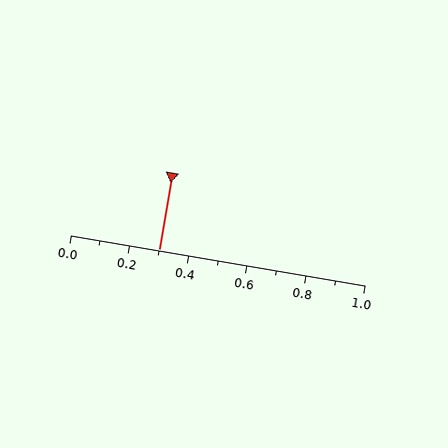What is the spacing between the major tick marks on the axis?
The major ticks are spaced 0.2 apart.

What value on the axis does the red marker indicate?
The marker indicates approximately 0.3.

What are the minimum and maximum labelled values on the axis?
The axis runs from 0.0 to 1.0.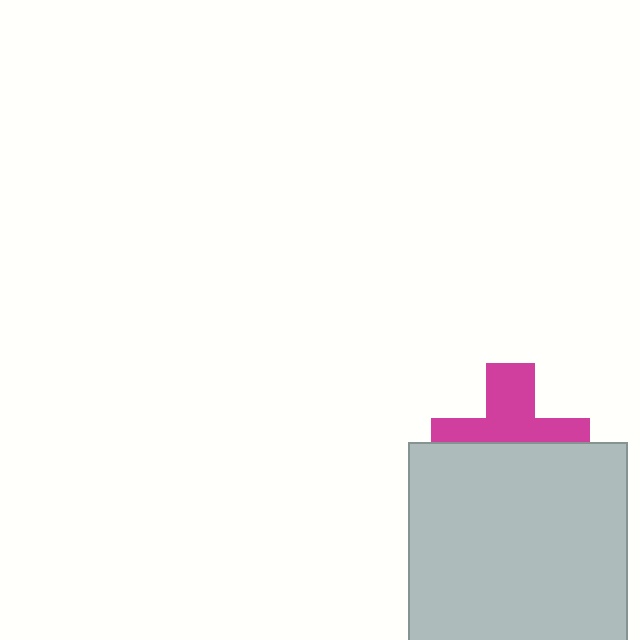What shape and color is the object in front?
The object in front is a light gray square.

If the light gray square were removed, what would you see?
You would see the complete magenta cross.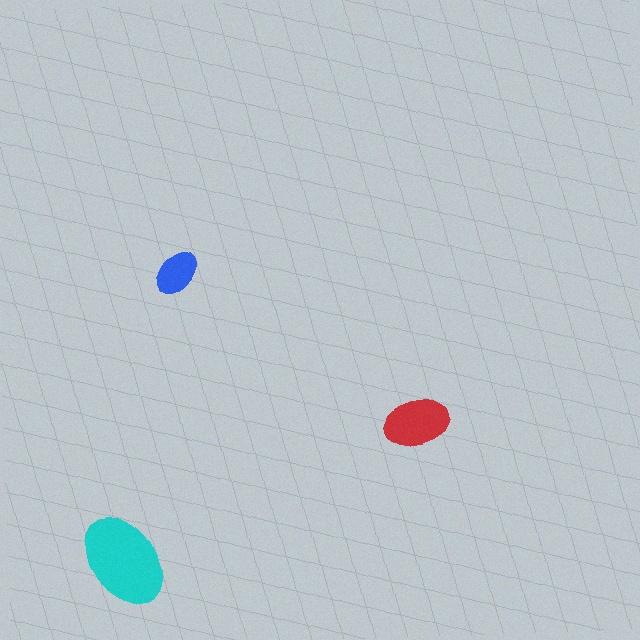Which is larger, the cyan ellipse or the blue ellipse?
The cyan one.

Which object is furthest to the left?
The cyan ellipse is leftmost.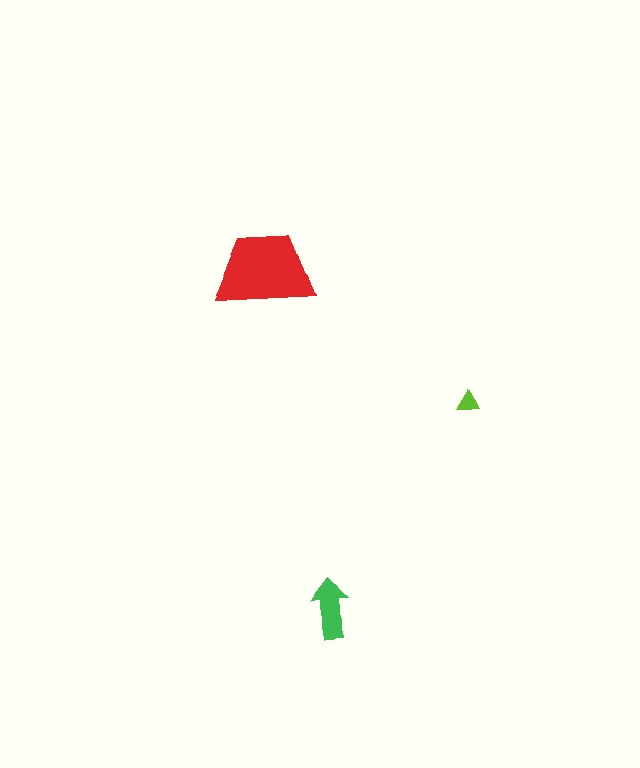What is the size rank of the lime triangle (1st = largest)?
3rd.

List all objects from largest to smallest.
The red trapezoid, the green arrow, the lime triangle.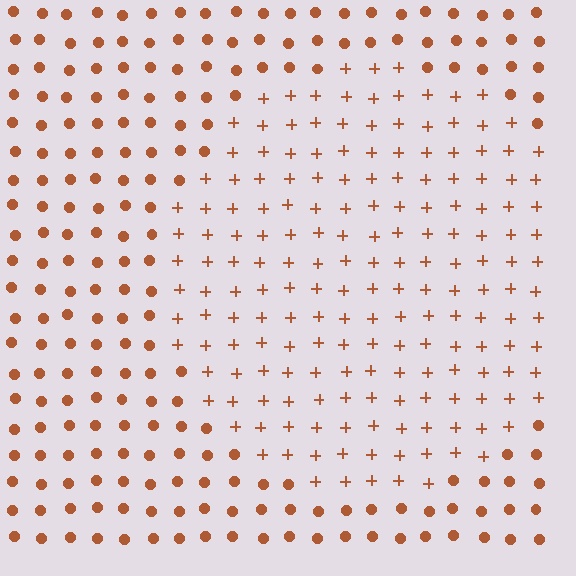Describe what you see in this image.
The image is filled with small brown elements arranged in a uniform grid. A circle-shaped region contains plus signs, while the surrounding area contains circles. The boundary is defined purely by the change in element shape.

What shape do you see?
I see a circle.